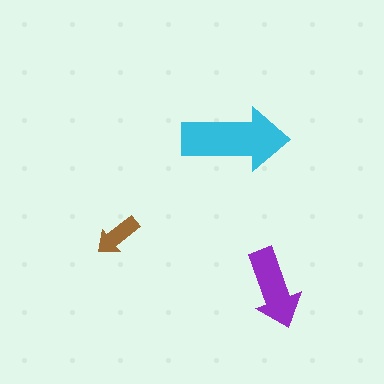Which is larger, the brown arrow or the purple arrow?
The purple one.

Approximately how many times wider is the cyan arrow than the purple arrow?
About 1.5 times wider.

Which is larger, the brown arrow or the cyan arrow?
The cyan one.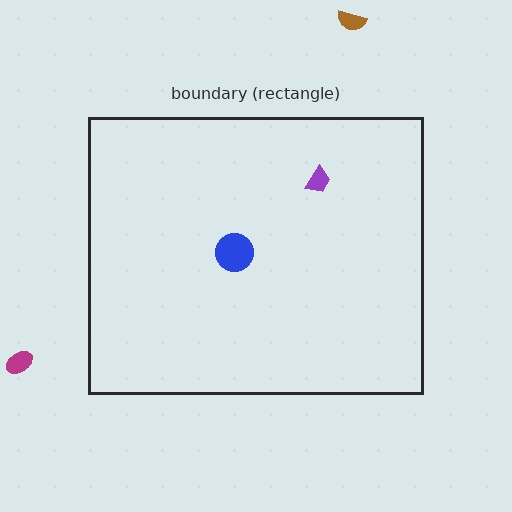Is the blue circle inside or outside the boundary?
Inside.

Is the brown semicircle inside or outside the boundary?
Outside.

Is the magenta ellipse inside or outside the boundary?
Outside.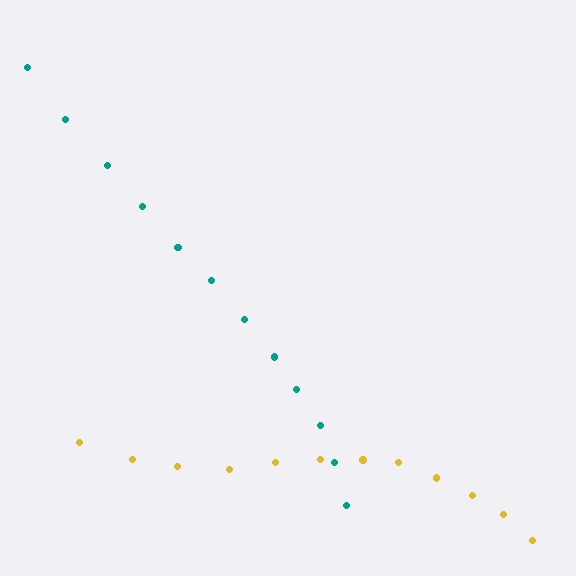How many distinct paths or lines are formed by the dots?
There are 2 distinct paths.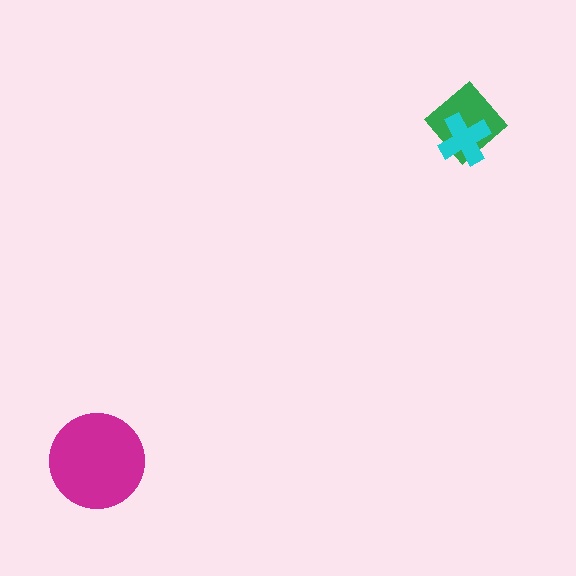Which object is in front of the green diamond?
The cyan cross is in front of the green diamond.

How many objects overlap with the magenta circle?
0 objects overlap with the magenta circle.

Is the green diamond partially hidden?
Yes, it is partially covered by another shape.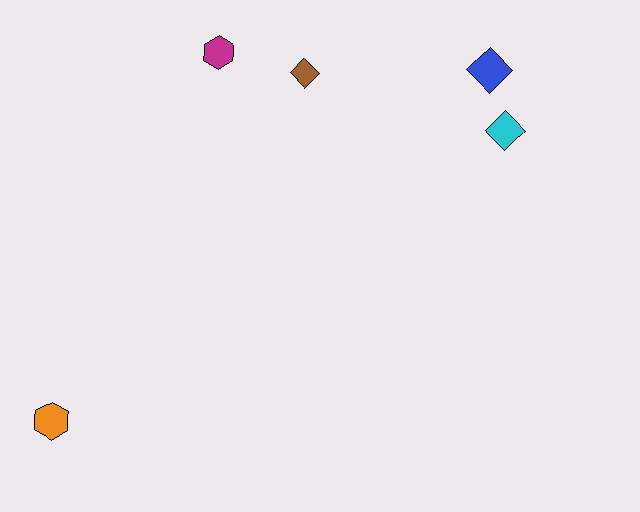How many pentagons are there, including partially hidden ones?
There are no pentagons.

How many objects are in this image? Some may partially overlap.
There are 5 objects.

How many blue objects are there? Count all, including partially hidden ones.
There is 1 blue object.